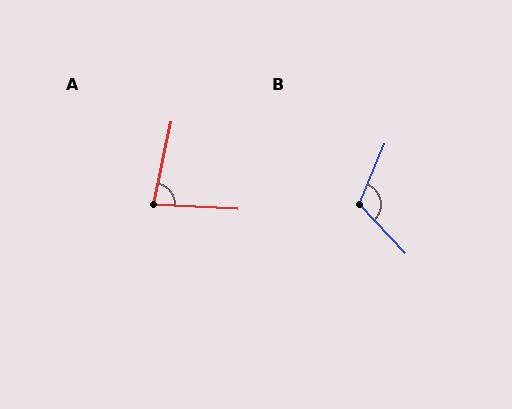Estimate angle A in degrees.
Approximately 80 degrees.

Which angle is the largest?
B, at approximately 113 degrees.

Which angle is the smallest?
A, at approximately 80 degrees.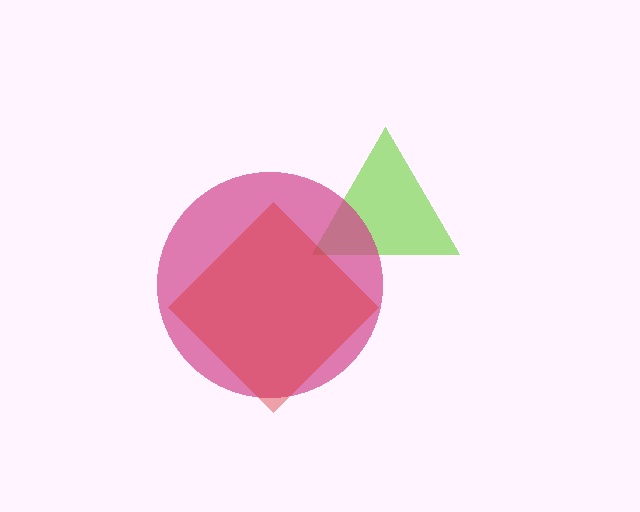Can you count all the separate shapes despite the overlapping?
Yes, there are 3 separate shapes.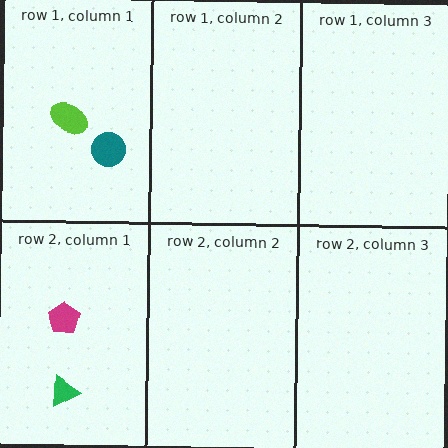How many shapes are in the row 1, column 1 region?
2.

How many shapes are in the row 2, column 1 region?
2.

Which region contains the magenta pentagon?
The row 2, column 1 region.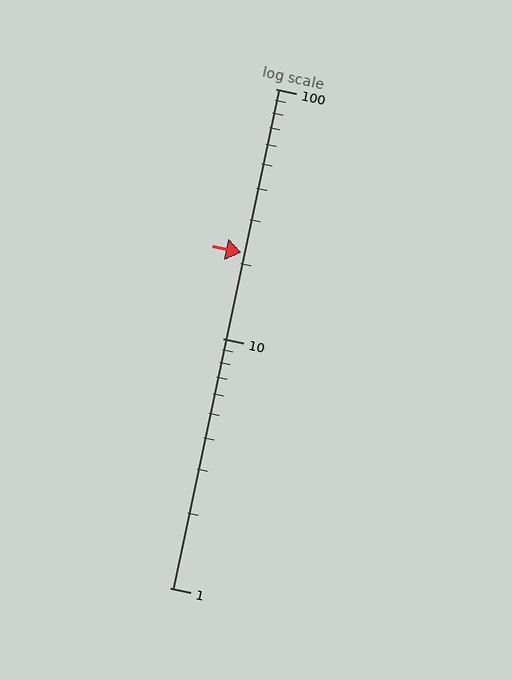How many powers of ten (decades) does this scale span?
The scale spans 2 decades, from 1 to 100.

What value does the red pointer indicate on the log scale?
The pointer indicates approximately 22.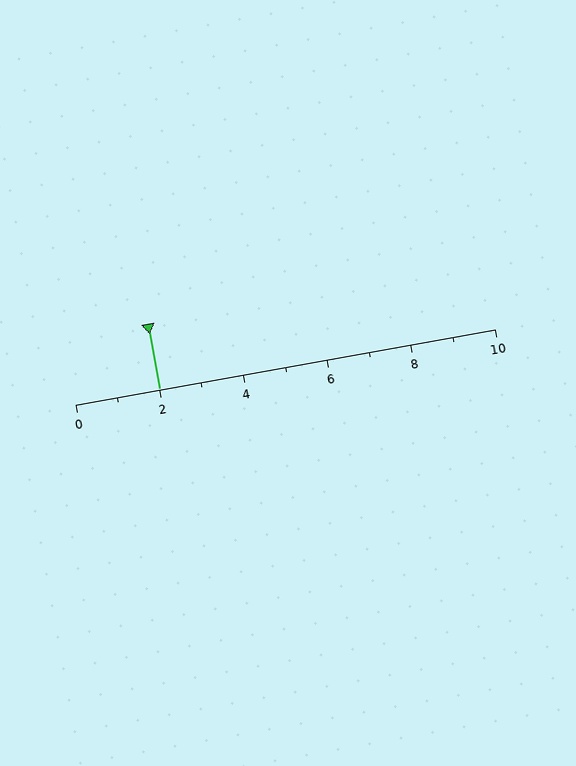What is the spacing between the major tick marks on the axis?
The major ticks are spaced 2 apart.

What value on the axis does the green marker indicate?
The marker indicates approximately 2.